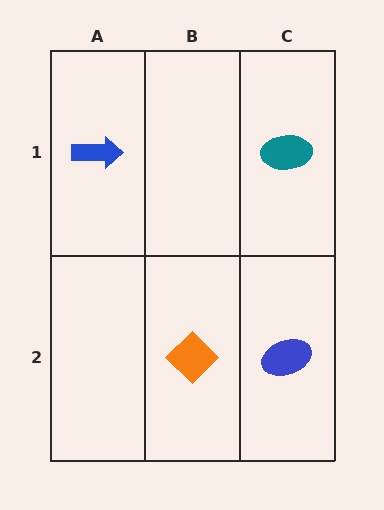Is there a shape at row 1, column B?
No, that cell is empty.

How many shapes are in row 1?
2 shapes.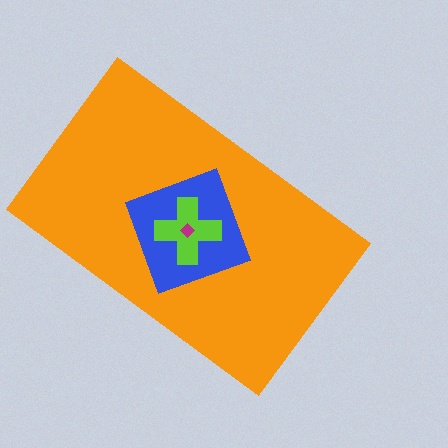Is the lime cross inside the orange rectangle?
Yes.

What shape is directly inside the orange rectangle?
The blue square.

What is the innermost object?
The magenta diamond.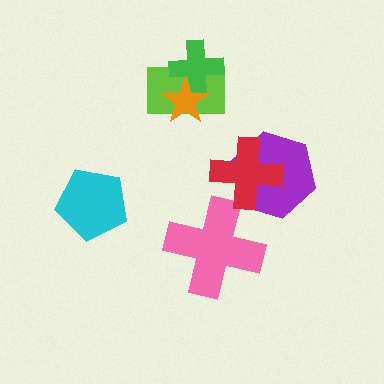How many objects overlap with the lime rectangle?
2 objects overlap with the lime rectangle.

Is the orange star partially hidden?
No, no other shape covers it.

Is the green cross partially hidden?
Yes, it is partially covered by another shape.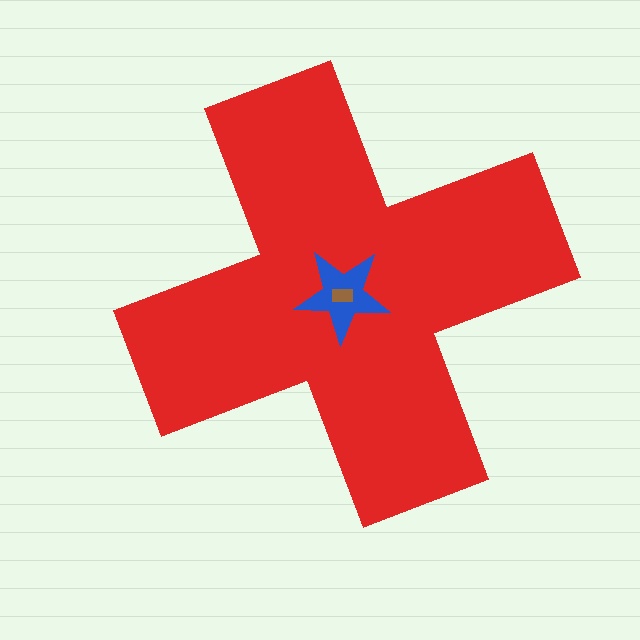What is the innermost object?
The brown rectangle.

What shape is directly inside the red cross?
The blue star.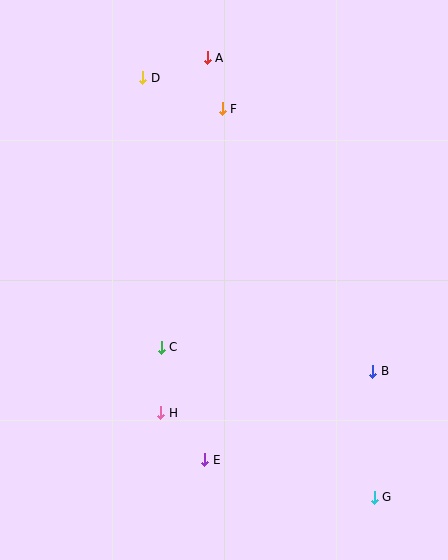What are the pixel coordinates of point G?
Point G is at (374, 497).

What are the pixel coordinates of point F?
Point F is at (222, 109).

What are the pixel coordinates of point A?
Point A is at (207, 58).